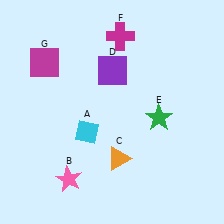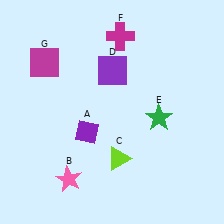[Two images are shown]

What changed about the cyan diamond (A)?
In Image 1, A is cyan. In Image 2, it changed to purple.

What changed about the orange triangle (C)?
In Image 1, C is orange. In Image 2, it changed to lime.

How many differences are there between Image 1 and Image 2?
There are 2 differences between the two images.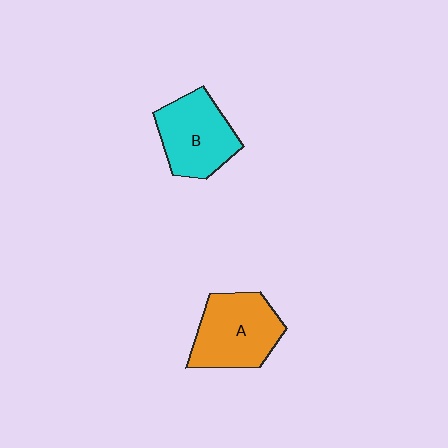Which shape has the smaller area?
Shape B (cyan).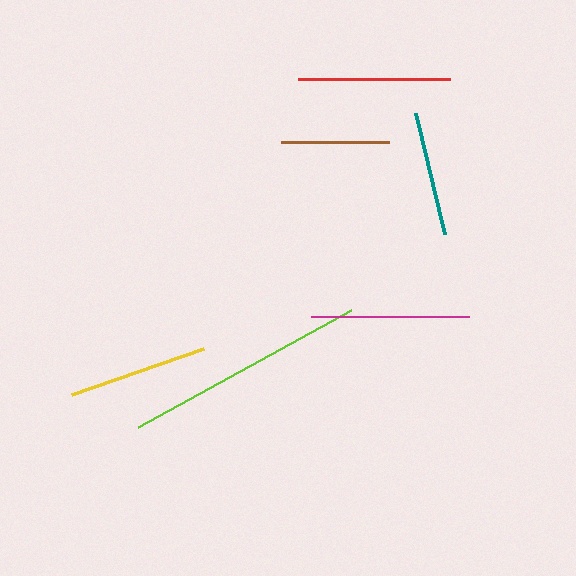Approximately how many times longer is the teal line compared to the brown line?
The teal line is approximately 1.2 times the length of the brown line.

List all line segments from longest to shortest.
From longest to shortest: lime, magenta, red, yellow, teal, brown.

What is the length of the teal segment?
The teal segment is approximately 125 pixels long.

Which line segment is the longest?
The lime line is the longest at approximately 244 pixels.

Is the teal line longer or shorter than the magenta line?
The magenta line is longer than the teal line.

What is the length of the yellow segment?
The yellow segment is approximately 140 pixels long.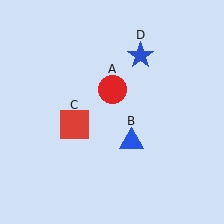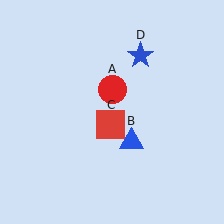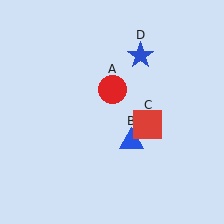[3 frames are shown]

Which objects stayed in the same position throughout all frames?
Red circle (object A) and blue triangle (object B) and blue star (object D) remained stationary.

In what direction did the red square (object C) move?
The red square (object C) moved right.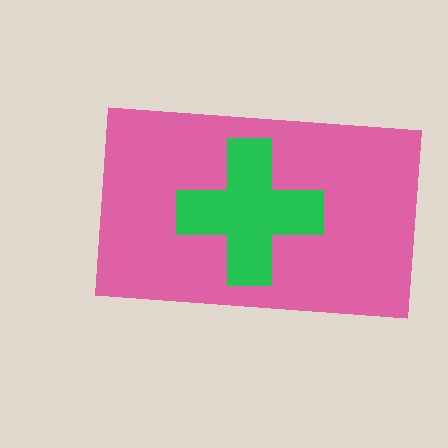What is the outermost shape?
The pink rectangle.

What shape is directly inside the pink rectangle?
The green cross.